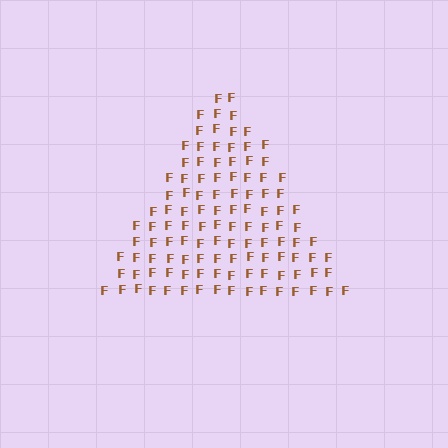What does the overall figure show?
The overall figure shows a triangle.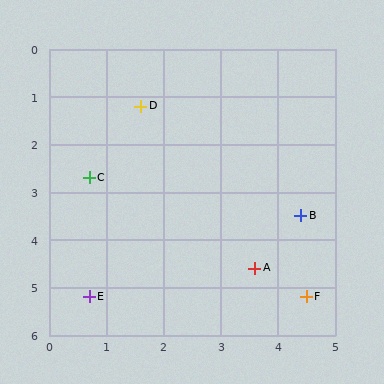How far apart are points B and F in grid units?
Points B and F are about 1.7 grid units apart.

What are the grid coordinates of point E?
Point E is at approximately (0.7, 5.2).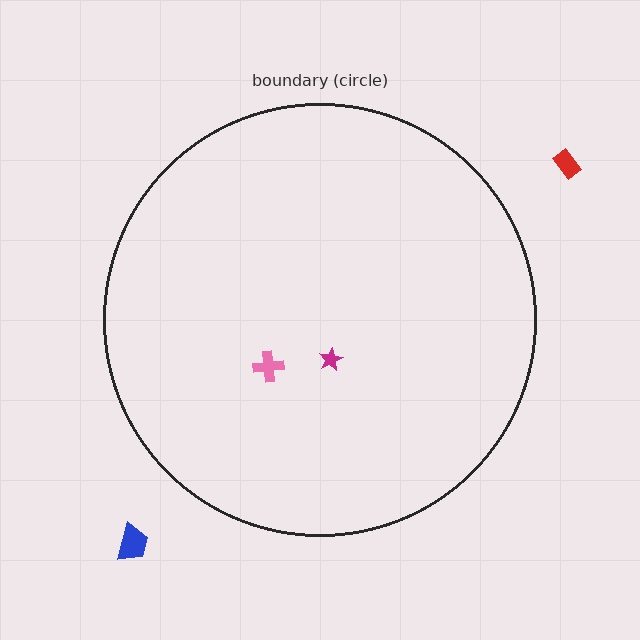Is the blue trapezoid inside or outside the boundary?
Outside.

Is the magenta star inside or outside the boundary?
Inside.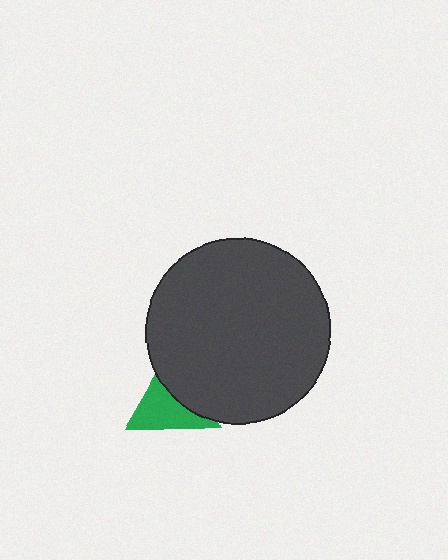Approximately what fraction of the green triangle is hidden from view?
Roughly 44% of the green triangle is hidden behind the dark gray circle.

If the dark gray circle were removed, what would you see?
You would see the complete green triangle.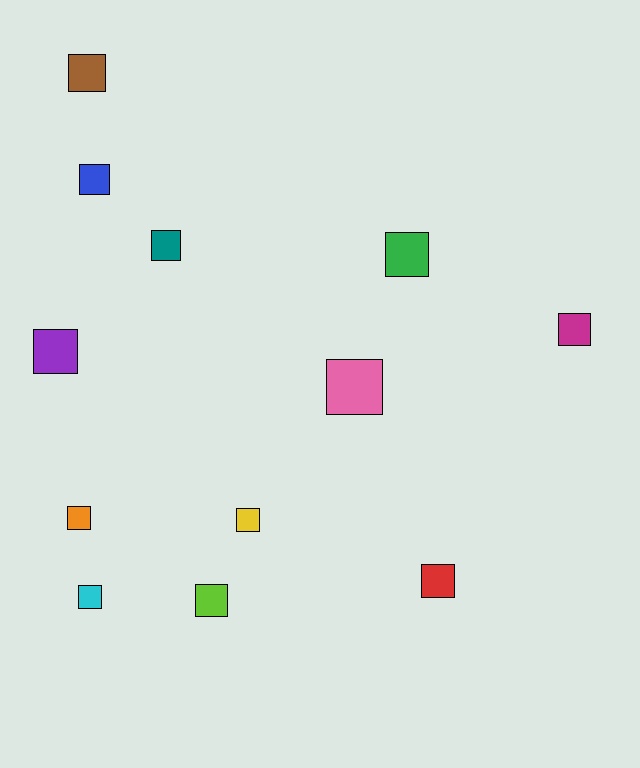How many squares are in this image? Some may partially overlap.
There are 12 squares.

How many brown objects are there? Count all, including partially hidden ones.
There is 1 brown object.